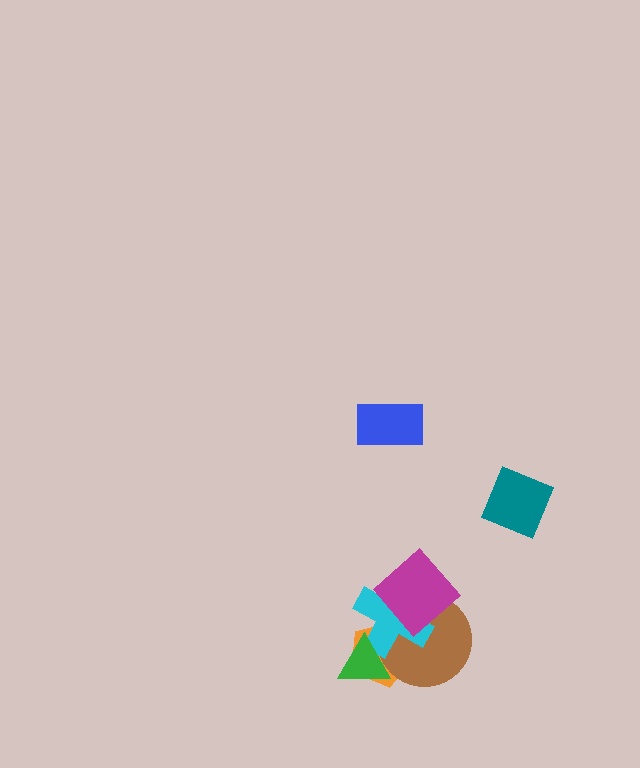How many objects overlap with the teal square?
0 objects overlap with the teal square.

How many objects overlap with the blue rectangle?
0 objects overlap with the blue rectangle.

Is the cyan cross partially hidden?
Yes, it is partially covered by another shape.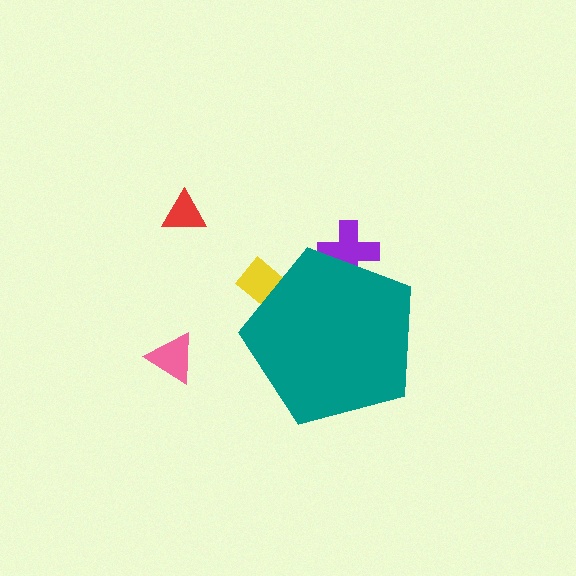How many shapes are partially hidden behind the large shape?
2 shapes are partially hidden.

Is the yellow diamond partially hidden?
Yes, the yellow diamond is partially hidden behind the teal pentagon.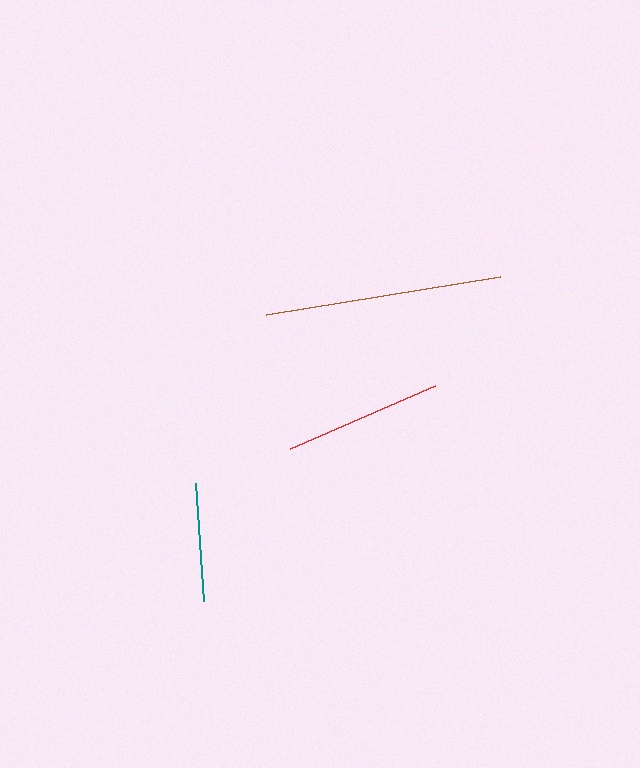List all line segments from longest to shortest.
From longest to shortest: brown, red, teal.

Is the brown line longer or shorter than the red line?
The brown line is longer than the red line.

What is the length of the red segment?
The red segment is approximately 158 pixels long.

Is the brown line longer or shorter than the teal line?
The brown line is longer than the teal line.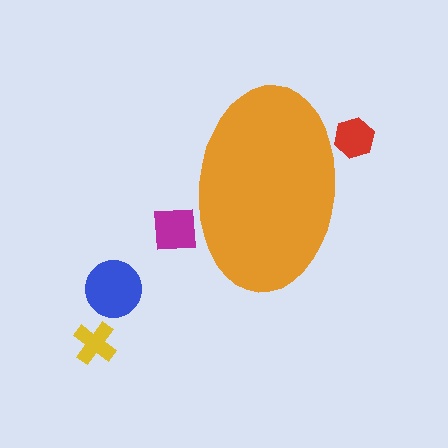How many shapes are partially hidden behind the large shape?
2 shapes are partially hidden.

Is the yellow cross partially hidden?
No, the yellow cross is fully visible.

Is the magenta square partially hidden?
Yes, the magenta square is partially hidden behind the orange ellipse.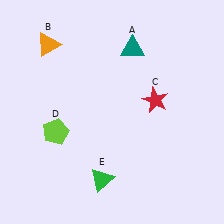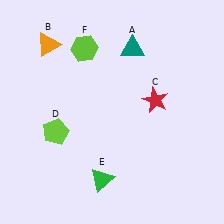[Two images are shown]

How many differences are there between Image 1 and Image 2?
There is 1 difference between the two images.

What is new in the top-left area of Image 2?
A lime hexagon (F) was added in the top-left area of Image 2.